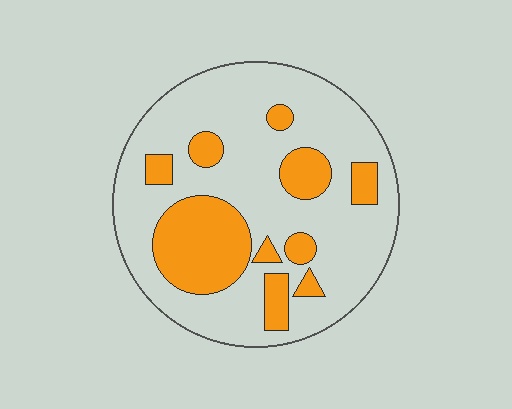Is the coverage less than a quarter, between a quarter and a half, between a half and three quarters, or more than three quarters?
Between a quarter and a half.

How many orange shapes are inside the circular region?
10.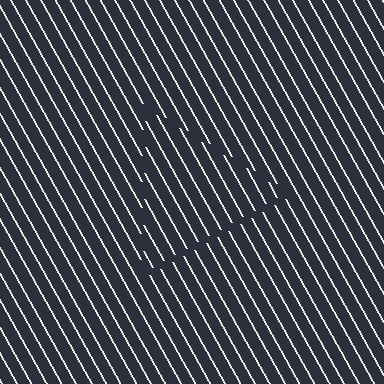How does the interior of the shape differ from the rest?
The interior of the shape contains the same grating, shifted by half a period — the contour is defined by the phase discontinuity where line-ends from the inner and outer gratings abut.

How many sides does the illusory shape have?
3 sides — the line-ends trace a triangle.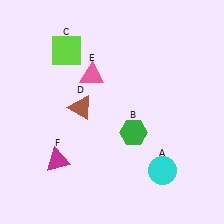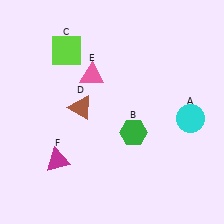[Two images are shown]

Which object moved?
The cyan circle (A) moved up.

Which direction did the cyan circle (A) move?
The cyan circle (A) moved up.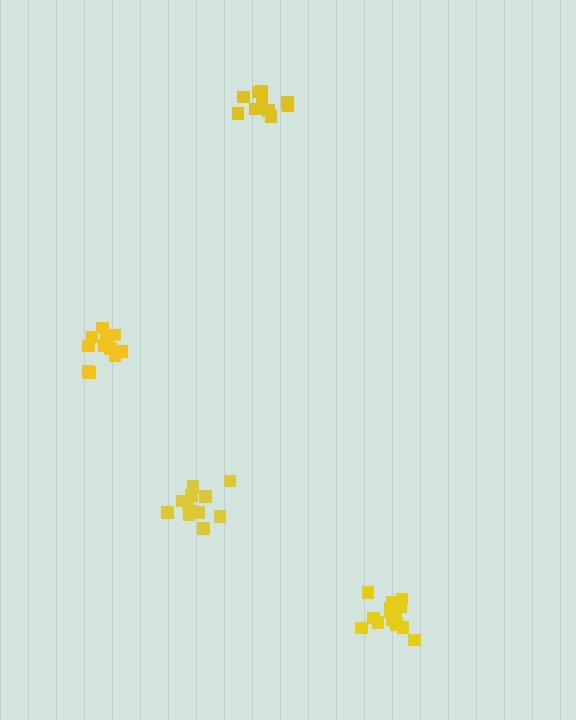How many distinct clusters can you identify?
There are 4 distinct clusters.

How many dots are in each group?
Group 1: 10 dots, Group 2: 11 dots, Group 3: 16 dots, Group 4: 13 dots (50 total).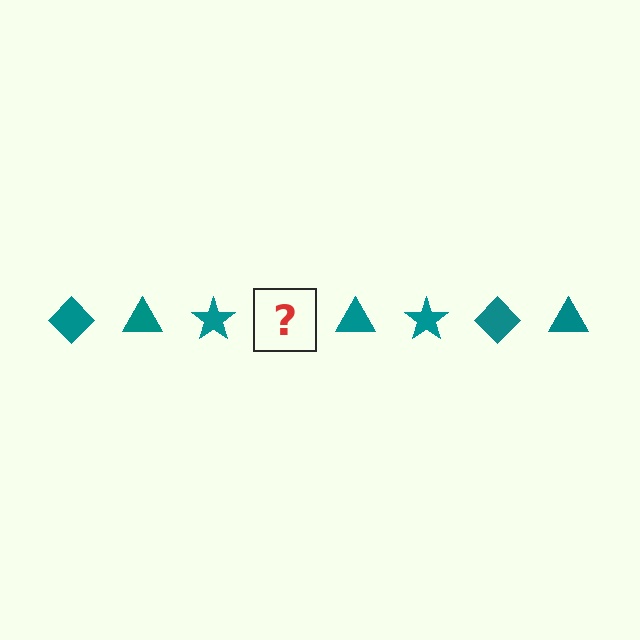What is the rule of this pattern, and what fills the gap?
The rule is that the pattern cycles through diamond, triangle, star shapes in teal. The gap should be filled with a teal diamond.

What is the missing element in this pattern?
The missing element is a teal diamond.